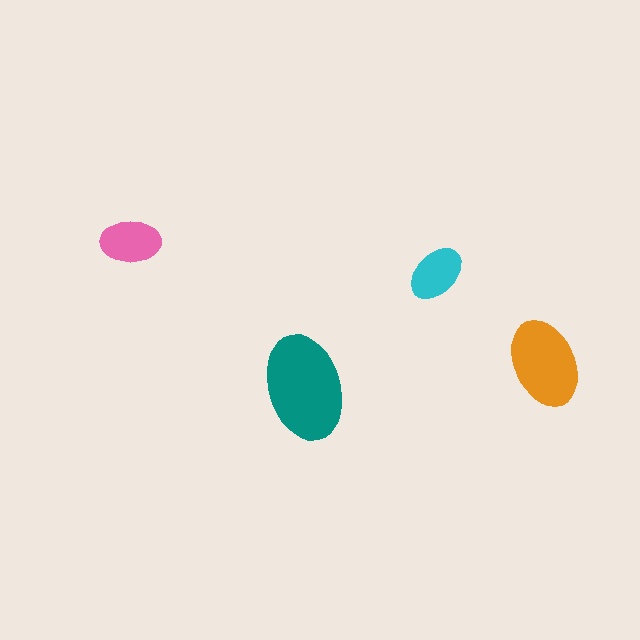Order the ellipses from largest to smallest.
the teal one, the orange one, the pink one, the cyan one.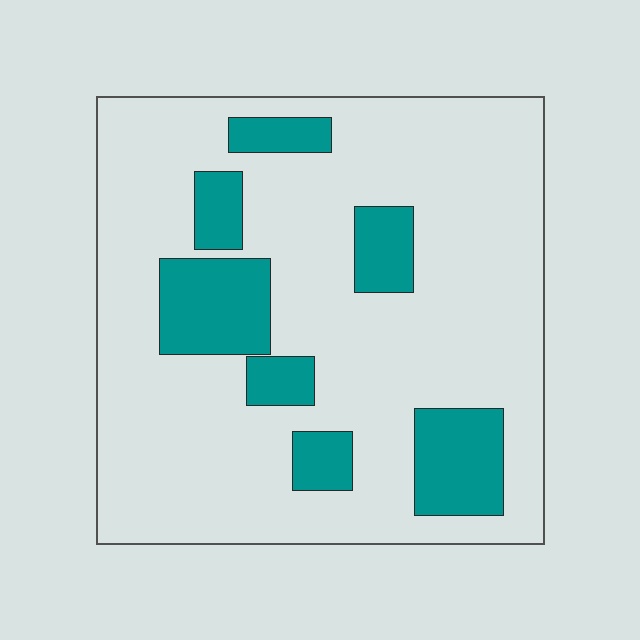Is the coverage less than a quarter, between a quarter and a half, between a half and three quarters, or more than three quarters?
Less than a quarter.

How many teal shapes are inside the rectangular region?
7.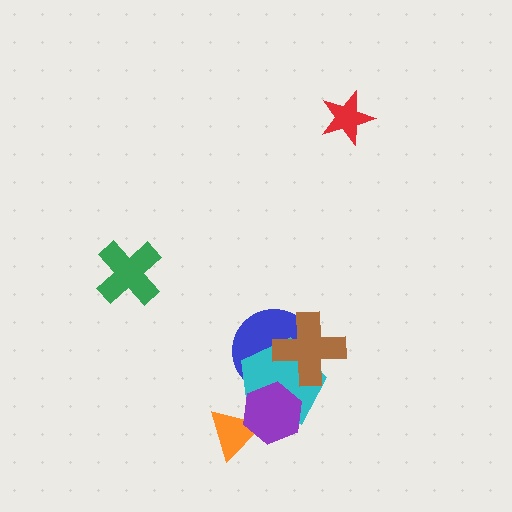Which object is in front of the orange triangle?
The purple hexagon is in front of the orange triangle.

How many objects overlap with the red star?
0 objects overlap with the red star.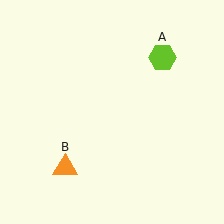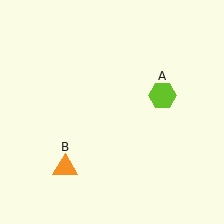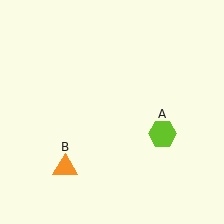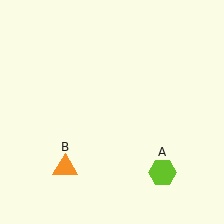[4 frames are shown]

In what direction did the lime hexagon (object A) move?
The lime hexagon (object A) moved down.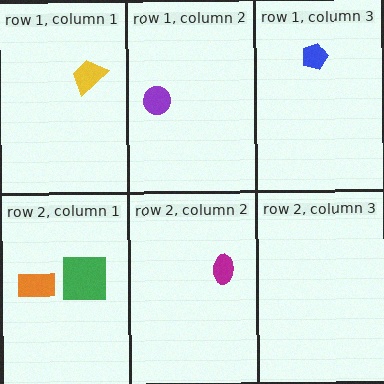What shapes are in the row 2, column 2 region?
The magenta ellipse.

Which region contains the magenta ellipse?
The row 2, column 2 region.